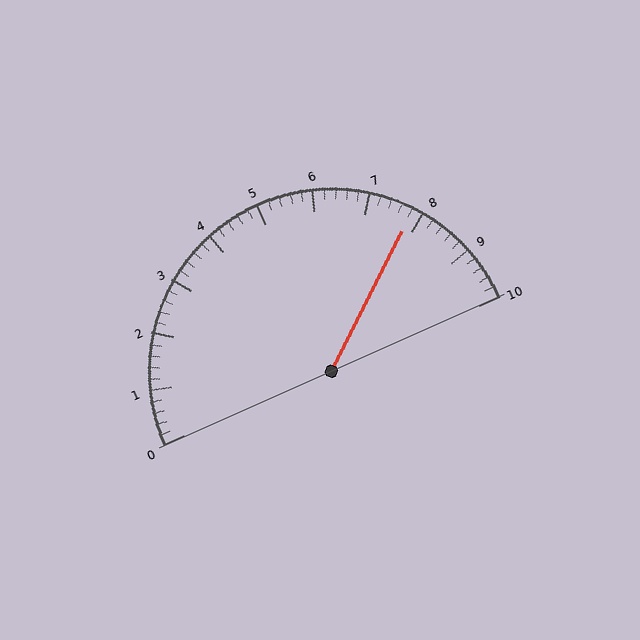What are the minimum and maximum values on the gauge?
The gauge ranges from 0 to 10.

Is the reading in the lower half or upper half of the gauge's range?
The reading is in the upper half of the range (0 to 10).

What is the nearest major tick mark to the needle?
The nearest major tick mark is 8.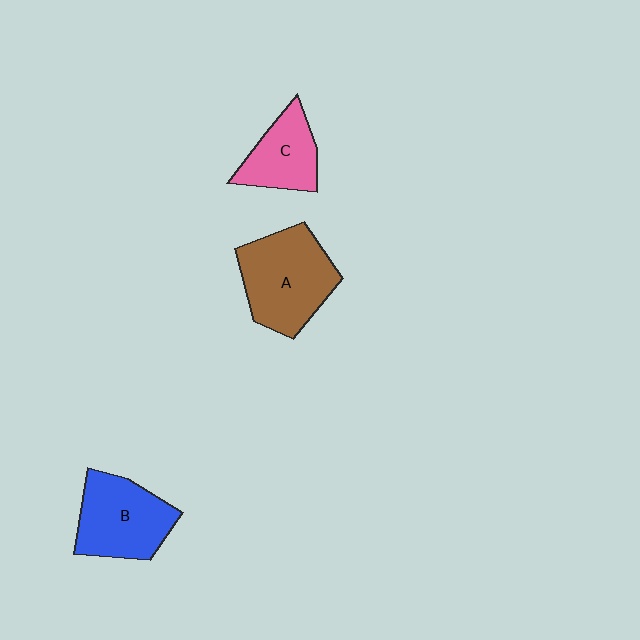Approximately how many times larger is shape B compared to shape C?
Approximately 1.4 times.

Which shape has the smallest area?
Shape C (pink).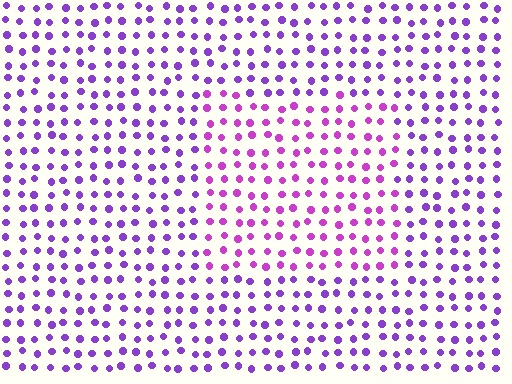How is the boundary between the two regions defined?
The boundary is defined purely by a slight shift in hue (about 28 degrees). Spacing, size, and orientation are identical on both sides.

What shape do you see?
I see a rectangle.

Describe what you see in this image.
The image is filled with small purple elements in a uniform arrangement. A rectangle-shaped region is visible where the elements are tinted to a slightly different hue, forming a subtle color boundary.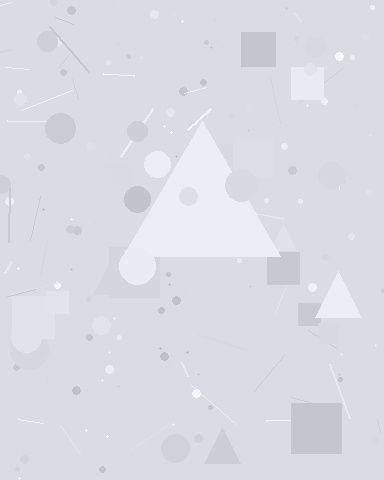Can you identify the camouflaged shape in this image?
The camouflaged shape is a triangle.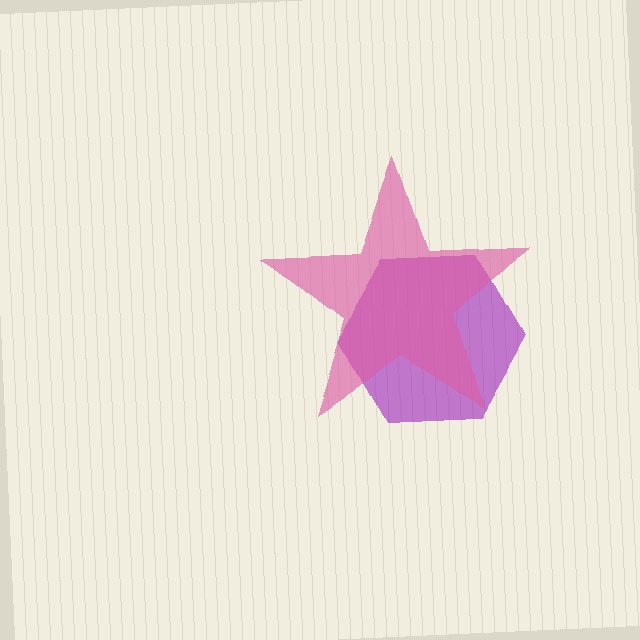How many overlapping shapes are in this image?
There are 2 overlapping shapes in the image.